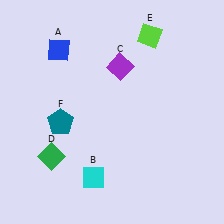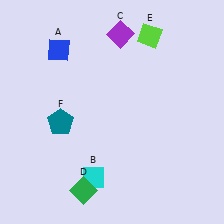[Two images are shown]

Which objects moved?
The objects that moved are: the purple diamond (C), the green diamond (D).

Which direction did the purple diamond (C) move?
The purple diamond (C) moved up.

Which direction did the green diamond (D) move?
The green diamond (D) moved down.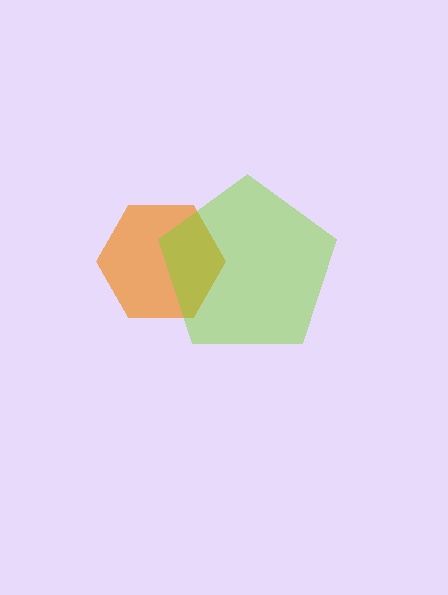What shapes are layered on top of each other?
The layered shapes are: an orange hexagon, a lime pentagon.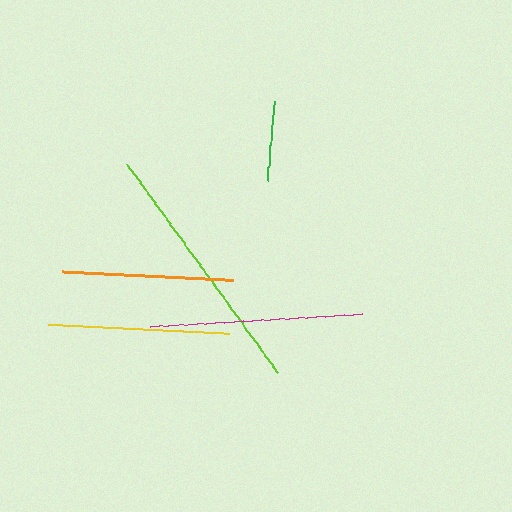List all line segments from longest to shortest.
From longest to shortest: lime, magenta, yellow, orange, green.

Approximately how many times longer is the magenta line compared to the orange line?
The magenta line is approximately 1.2 times the length of the orange line.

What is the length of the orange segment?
The orange segment is approximately 171 pixels long.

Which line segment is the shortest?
The green line is the shortest at approximately 81 pixels.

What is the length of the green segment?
The green segment is approximately 81 pixels long.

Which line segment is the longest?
The lime line is the longest at approximately 258 pixels.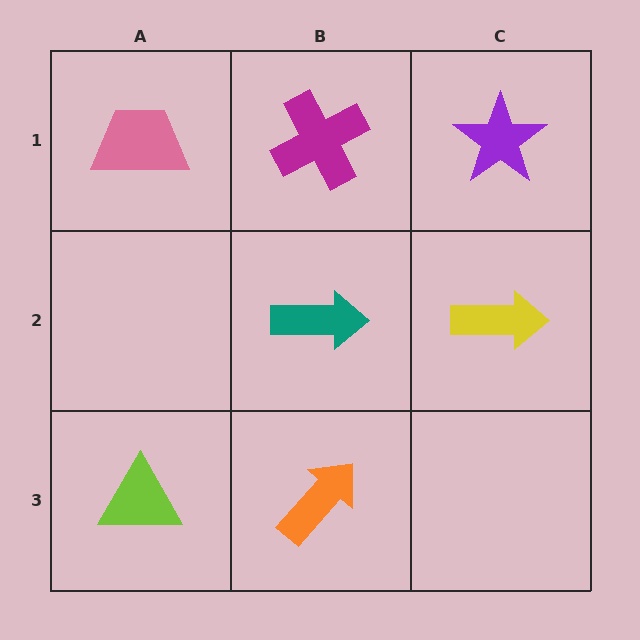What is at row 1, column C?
A purple star.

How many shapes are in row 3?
2 shapes.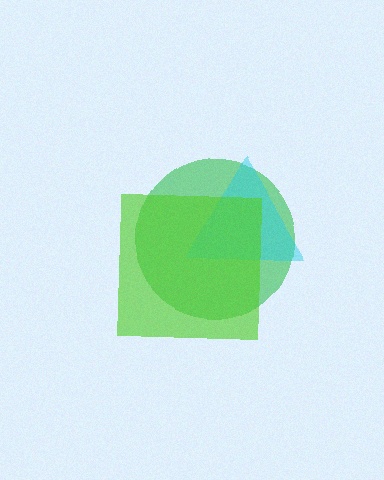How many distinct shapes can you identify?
There are 3 distinct shapes: a green circle, a cyan triangle, a lime square.